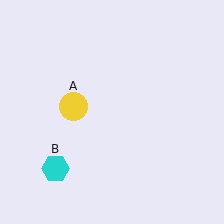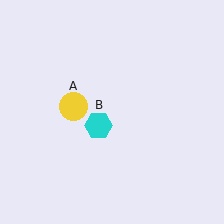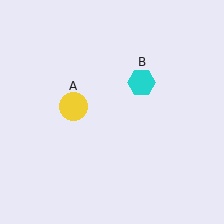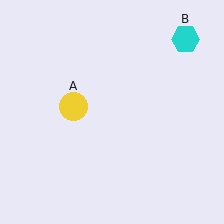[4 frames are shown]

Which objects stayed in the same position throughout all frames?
Yellow circle (object A) remained stationary.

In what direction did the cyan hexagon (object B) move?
The cyan hexagon (object B) moved up and to the right.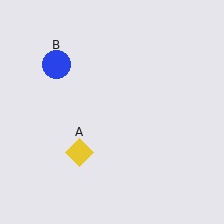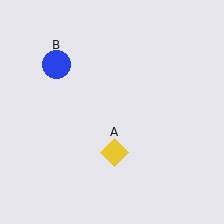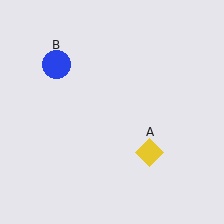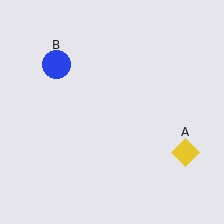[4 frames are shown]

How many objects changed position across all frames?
1 object changed position: yellow diamond (object A).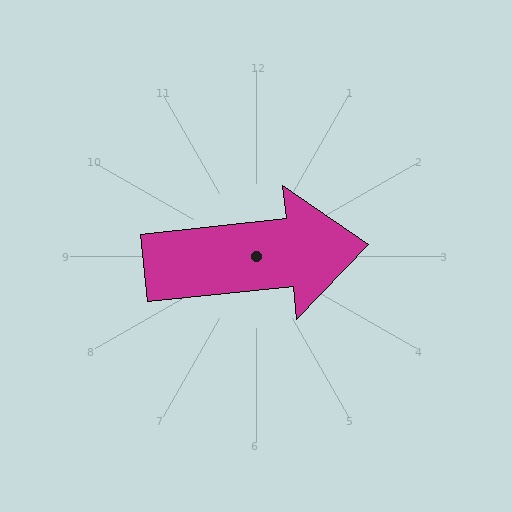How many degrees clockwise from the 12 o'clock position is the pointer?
Approximately 84 degrees.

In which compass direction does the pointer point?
East.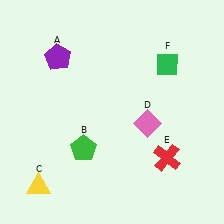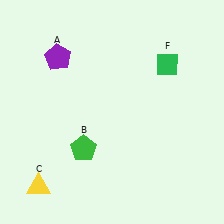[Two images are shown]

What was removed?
The red cross (E), the pink diamond (D) were removed in Image 2.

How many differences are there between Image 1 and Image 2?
There are 2 differences between the two images.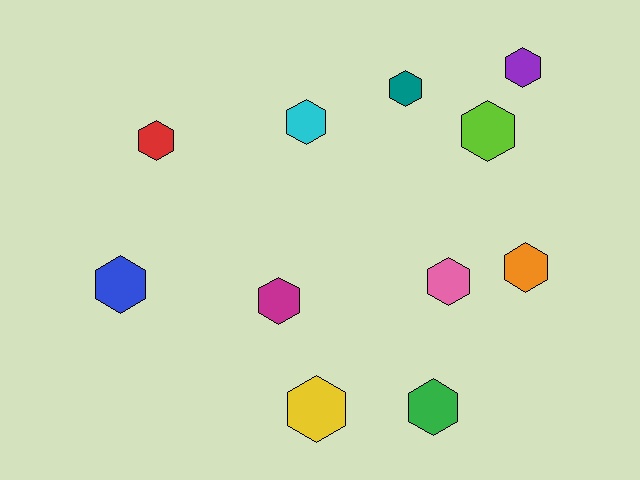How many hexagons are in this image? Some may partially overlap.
There are 11 hexagons.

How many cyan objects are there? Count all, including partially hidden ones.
There is 1 cyan object.